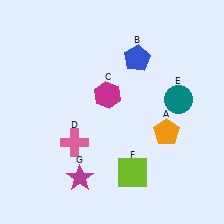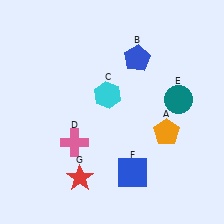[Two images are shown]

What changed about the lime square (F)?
In Image 1, F is lime. In Image 2, it changed to blue.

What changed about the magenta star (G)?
In Image 1, G is magenta. In Image 2, it changed to red.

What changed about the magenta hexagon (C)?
In Image 1, C is magenta. In Image 2, it changed to cyan.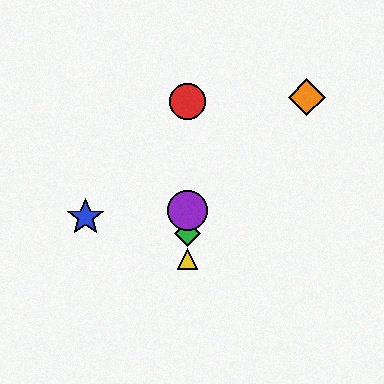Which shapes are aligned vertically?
The red circle, the green diamond, the yellow triangle, the purple circle are aligned vertically.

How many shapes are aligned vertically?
4 shapes (the red circle, the green diamond, the yellow triangle, the purple circle) are aligned vertically.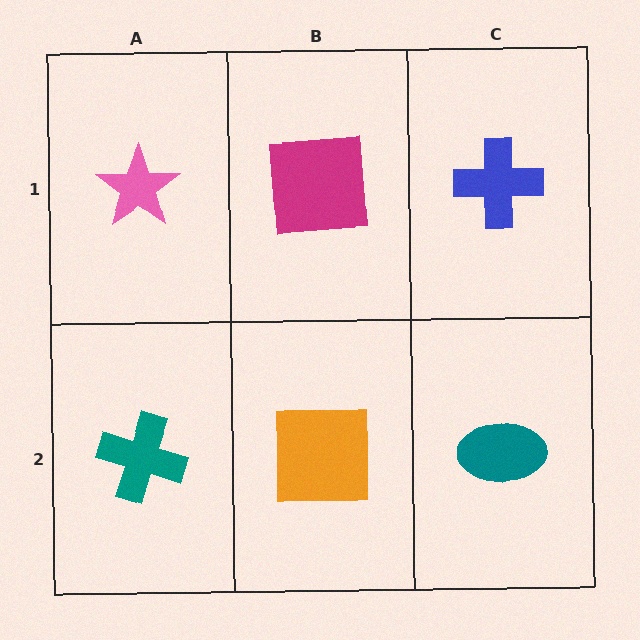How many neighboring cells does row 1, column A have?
2.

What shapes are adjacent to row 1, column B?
An orange square (row 2, column B), a pink star (row 1, column A), a blue cross (row 1, column C).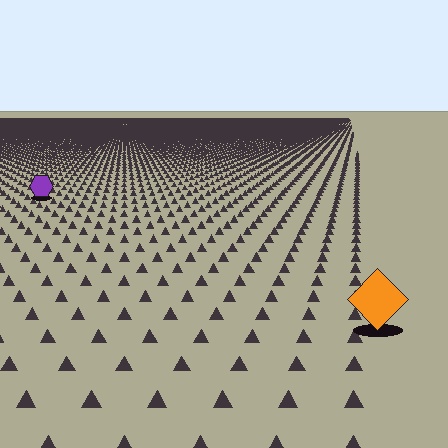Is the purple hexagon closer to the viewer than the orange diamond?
No. The orange diamond is closer — you can tell from the texture gradient: the ground texture is coarser near it.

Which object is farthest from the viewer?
The purple hexagon is farthest from the viewer. It appears smaller and the ground texture around it is denser.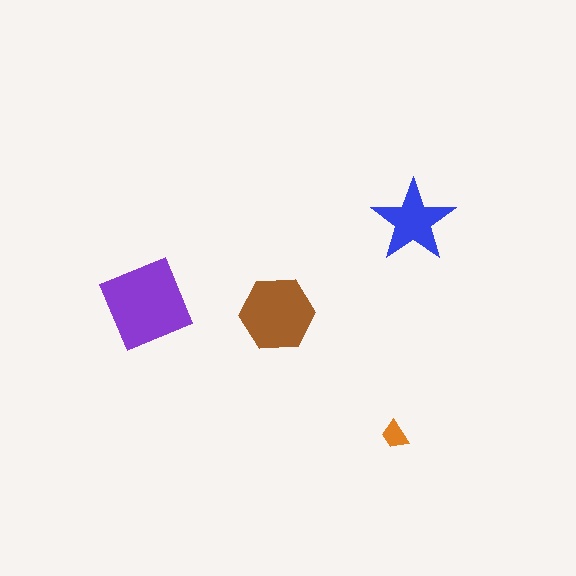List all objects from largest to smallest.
The purple square, the brown hexagon, the blue star, the orange trapezoid.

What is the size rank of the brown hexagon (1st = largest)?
2nd.